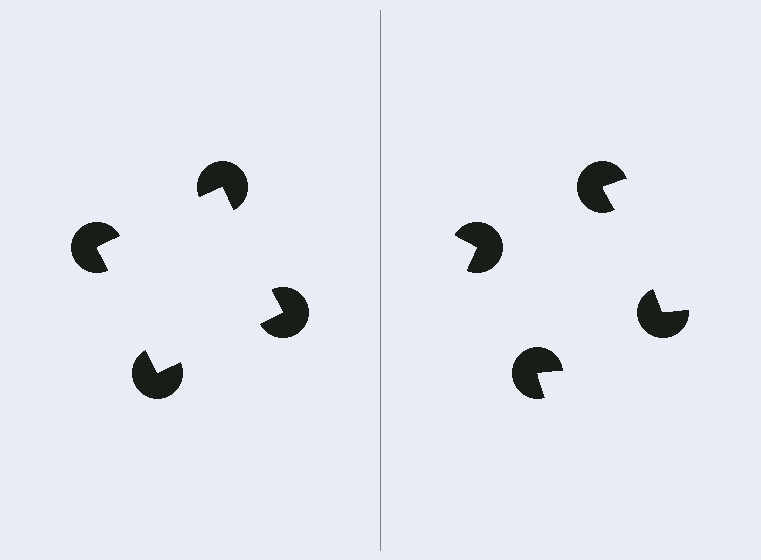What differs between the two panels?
The pac-man discs are positioned identically on both sides; only the wedge orientations differ. On the left they align to a square; on the right they are misaligned.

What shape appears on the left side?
An illusory square.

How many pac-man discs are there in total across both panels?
8 — 4 on each side.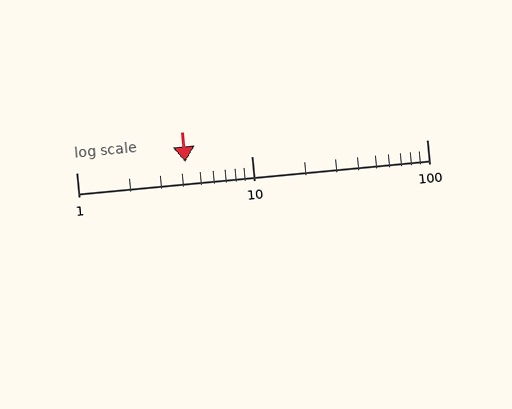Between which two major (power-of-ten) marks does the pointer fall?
The pointer is between 1 and 10.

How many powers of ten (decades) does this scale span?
The scale spans 2 decades, from 1 to 100.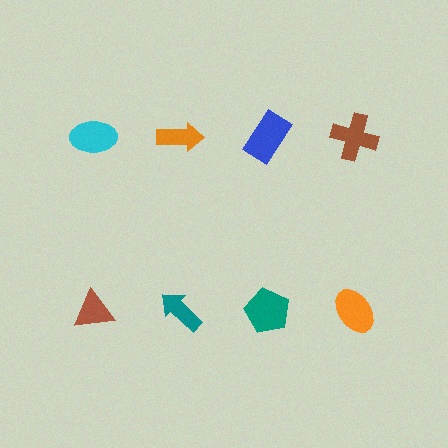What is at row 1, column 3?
A blue rectangle.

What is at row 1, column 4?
A brown cross.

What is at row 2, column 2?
A teal arrow.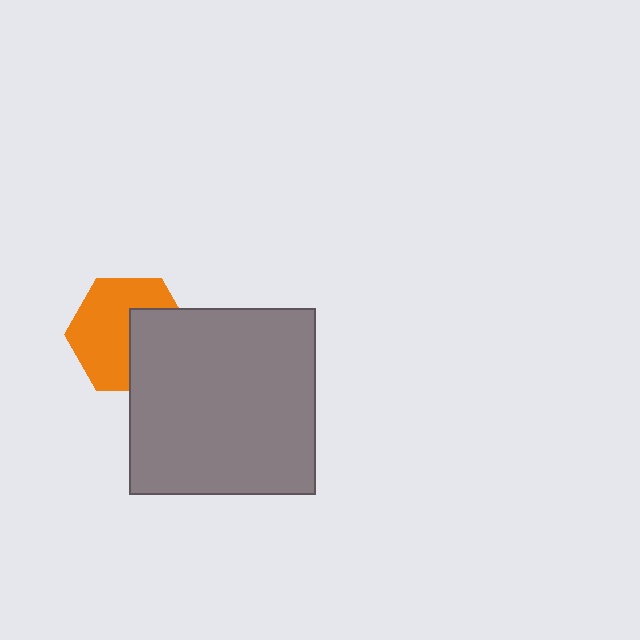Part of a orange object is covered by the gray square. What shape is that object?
It is a hexagon.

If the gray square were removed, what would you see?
You would see the complete orange hexagon.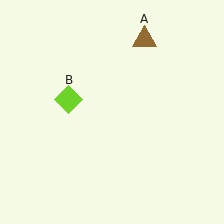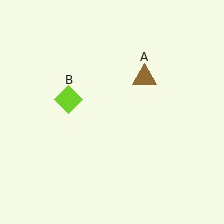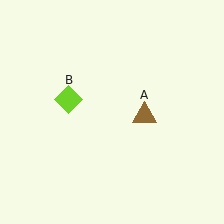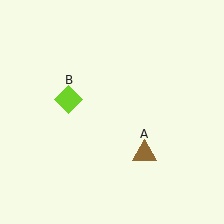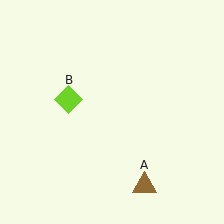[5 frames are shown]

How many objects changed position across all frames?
1 object changed position: brown triangle (object A).